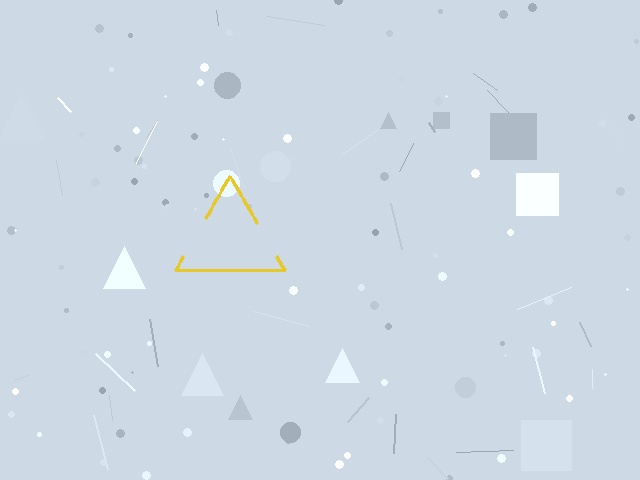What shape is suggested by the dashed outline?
The dashed outline suggests a triangle.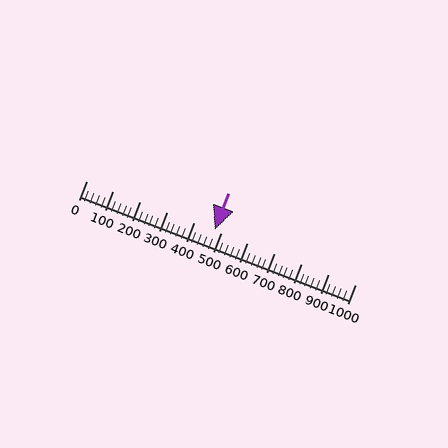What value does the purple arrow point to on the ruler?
The purple arrow points to approximately 477.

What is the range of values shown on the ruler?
The ruler shows values from 0 to 1000.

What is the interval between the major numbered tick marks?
The major tick marks are spaced 100 units apart.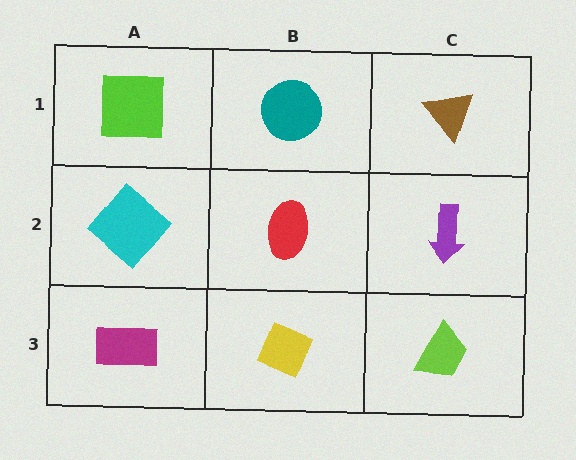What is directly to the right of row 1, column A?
A teal circle.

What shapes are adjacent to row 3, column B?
A red ellipse (row 2, column B), a magenta rectangle (row 3, column A), a lime trapezoid (row 3, column C).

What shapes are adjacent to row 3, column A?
A cyan diamond (row 2, column A), a yellow diamond (row 3, column B).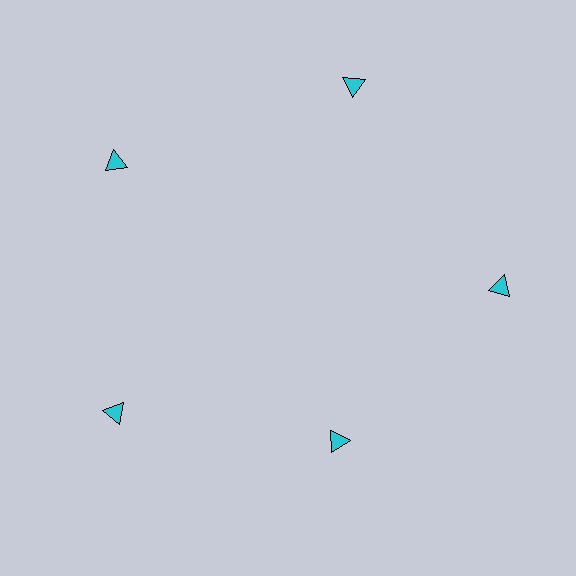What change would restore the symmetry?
The symmetry would be restored by moving it outward, back onto the ring so that all 5 triangles sit at equal angles and equal distance from the center.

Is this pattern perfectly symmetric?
No. The 5 cyan triangles are arranged in a ring, but one element near the 5 o'clock position is pulled inward toward the center, breaking the 5-fold rotational symmetry.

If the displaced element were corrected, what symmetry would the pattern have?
It would have 5-fold rotational symmetry — the pattern would map onto itself every 72 degrees.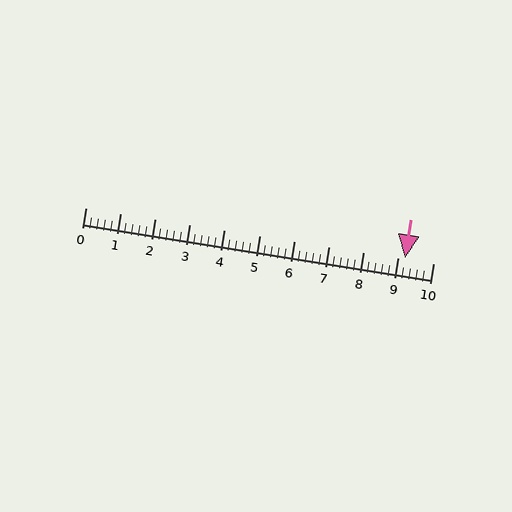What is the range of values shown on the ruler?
The ruler shows values from 0 to 10.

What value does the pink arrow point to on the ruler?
The pink arrow points to approximately 9.2.